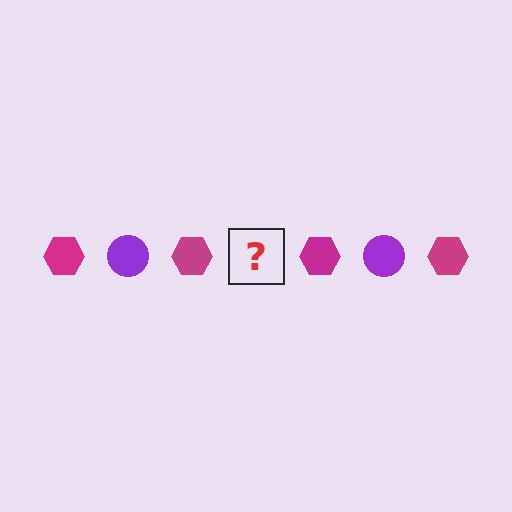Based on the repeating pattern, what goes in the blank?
The blank should be a purple circle.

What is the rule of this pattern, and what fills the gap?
The rule is that the pattern alternates between magenta hexagon and purple circle. The gap should be filled with a purple circle.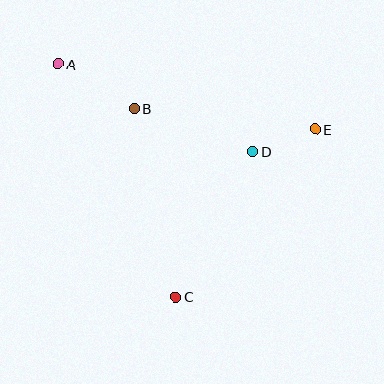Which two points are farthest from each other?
Points A and E are farthest from each other.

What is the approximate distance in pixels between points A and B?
The distance between A and B is approximately 88 pixels.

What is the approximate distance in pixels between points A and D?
The distance between A and D is approximately 214 pixels.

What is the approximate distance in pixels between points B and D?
The distance between B and D is approximately 126 pixels.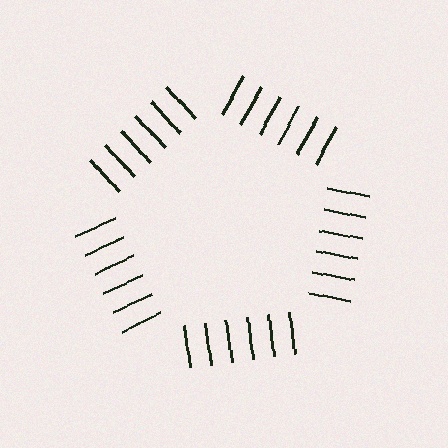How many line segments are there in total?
30 — 6 along each of the 5 edges.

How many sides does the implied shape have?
5 sides — the line-ends trace a pentagon.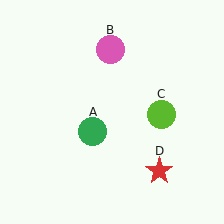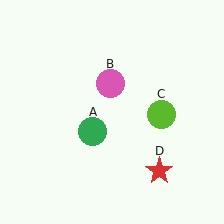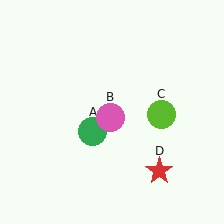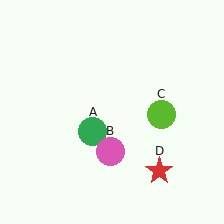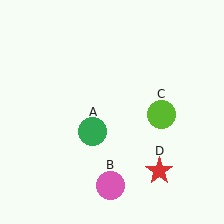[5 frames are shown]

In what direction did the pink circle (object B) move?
The pink circle (object B) moved down.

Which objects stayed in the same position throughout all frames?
Green circle (object A) and lime circle (object C) and red star (object D) remained stationary.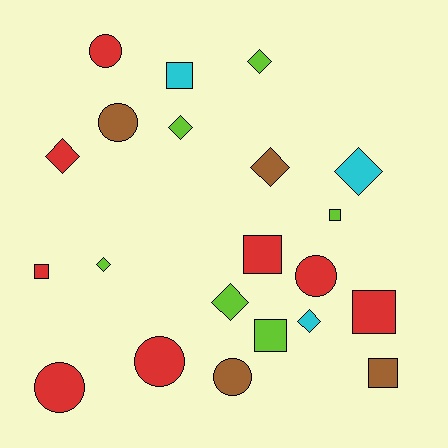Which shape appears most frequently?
Diamond, with 8 objects.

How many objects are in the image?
There are 21 objects.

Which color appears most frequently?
Red, with 8 objects.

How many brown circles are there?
There are 2 brown circles.